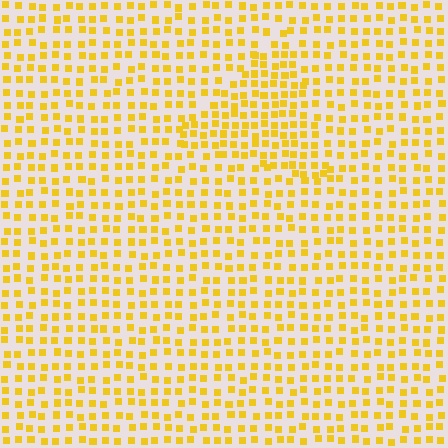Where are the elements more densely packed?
The elements are more densely packed inside the triangle boundary.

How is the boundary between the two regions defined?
The boundary is defined by a change in element density (approximately 1.5x ratio). All elements are the same color, size, and shape.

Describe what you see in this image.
The image contains small yellow elements arranged at two different densities. A triangle-shaped region is visible where the elements are more densely packed than the surrounding area.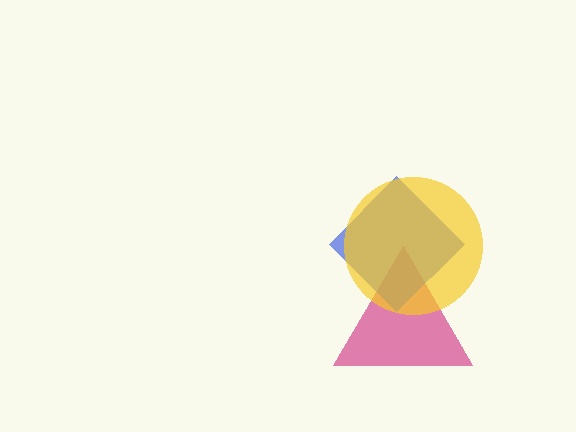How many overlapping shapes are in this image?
There are 3 overlapping shapes in the image.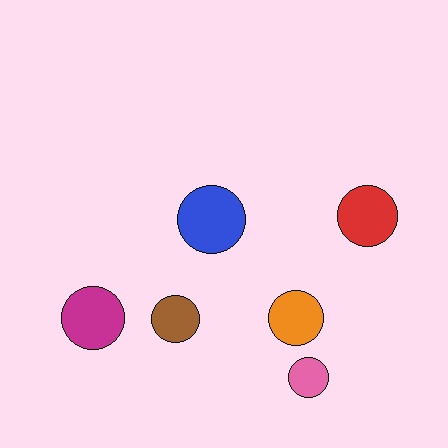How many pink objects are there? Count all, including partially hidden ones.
There is 1 pink object.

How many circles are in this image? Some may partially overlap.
There are 6 circles.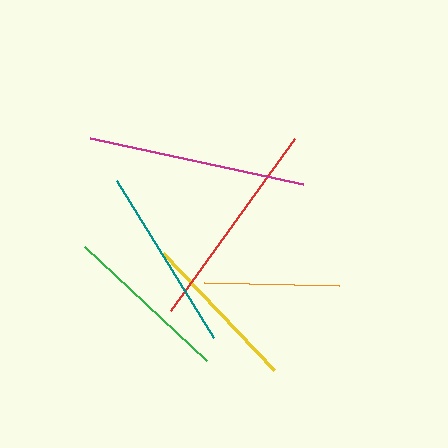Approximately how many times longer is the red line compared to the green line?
The red line is approximately 1.3 times the length of the green line.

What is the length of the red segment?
The red segment is approximately 212 pixels long.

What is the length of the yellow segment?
The yellow segment is approximately 162 pixels long.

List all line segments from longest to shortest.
From longest to shortest: magenta, red, teal, green, yellow, orange.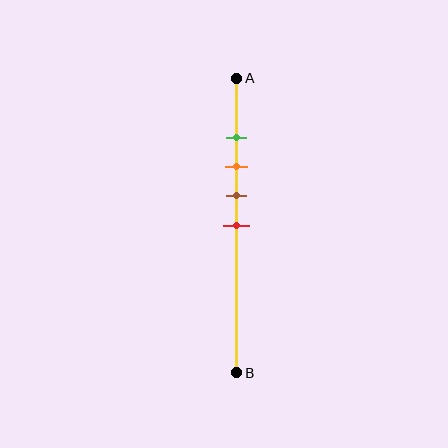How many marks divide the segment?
There are 4 marks dividing the segment.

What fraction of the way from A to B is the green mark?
The green mark is approximately 20% (0.2) of the way from A to B.